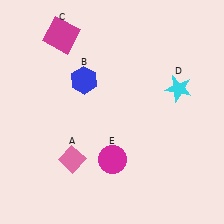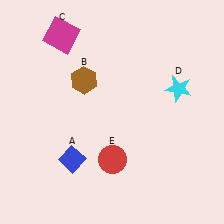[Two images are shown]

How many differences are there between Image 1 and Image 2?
There are 3 differences between the two images.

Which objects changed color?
A changed from pink to blue. B changed from blue to brown. E changed from magenta to red.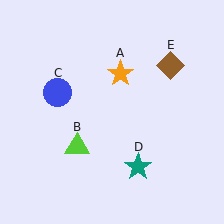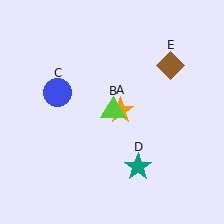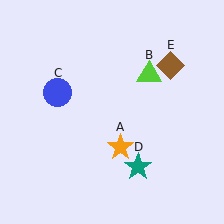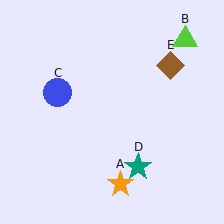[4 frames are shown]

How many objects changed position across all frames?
2 objects changed position: orange star (object A), lime triangle (object B).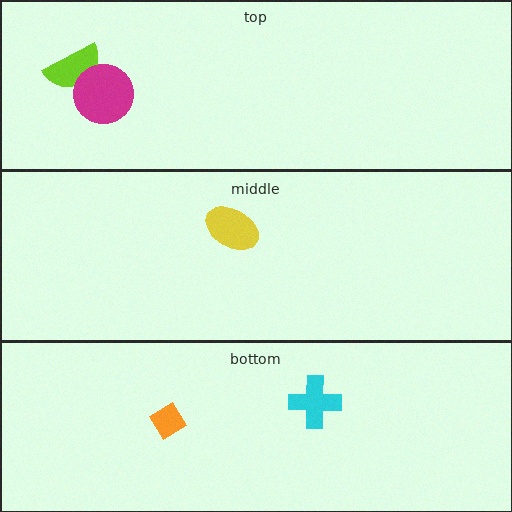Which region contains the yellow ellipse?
The middle region.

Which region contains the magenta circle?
The top region.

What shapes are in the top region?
The lime semicircle, the magenta circle.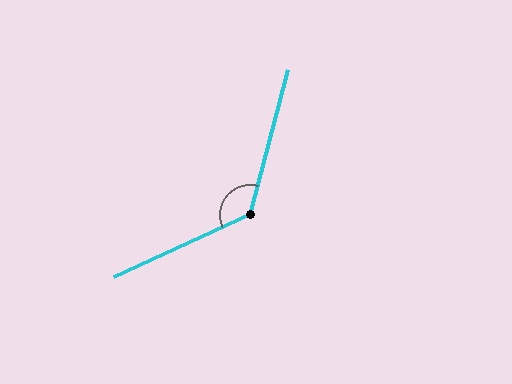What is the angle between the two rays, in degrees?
Approximately 129 degrees.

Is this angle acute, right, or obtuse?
It is obtuse.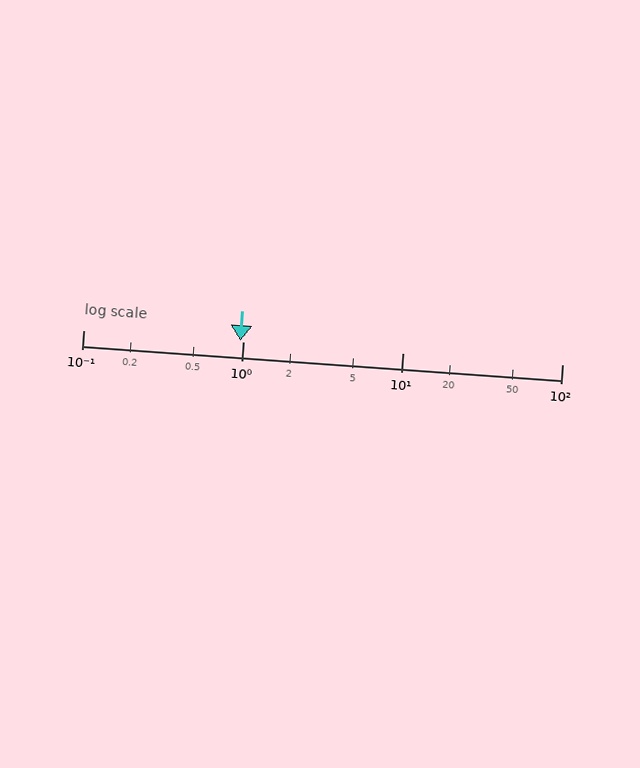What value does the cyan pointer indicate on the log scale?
The pointer indicates approximately 0.97.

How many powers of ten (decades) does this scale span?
The scale spans 3 decades, from 0.1 to 100.